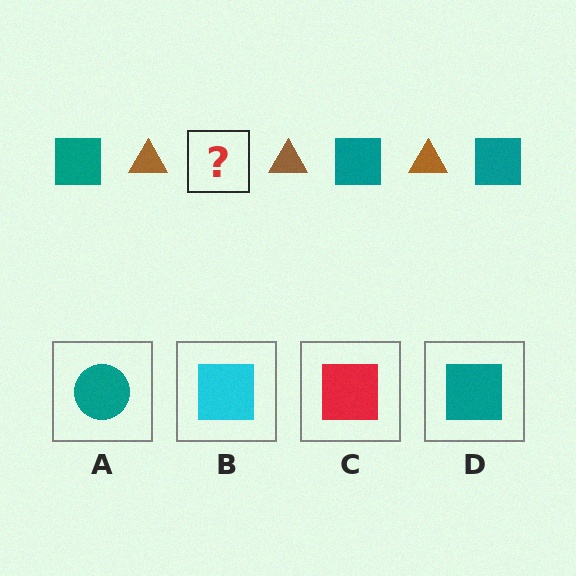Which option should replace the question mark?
Option D.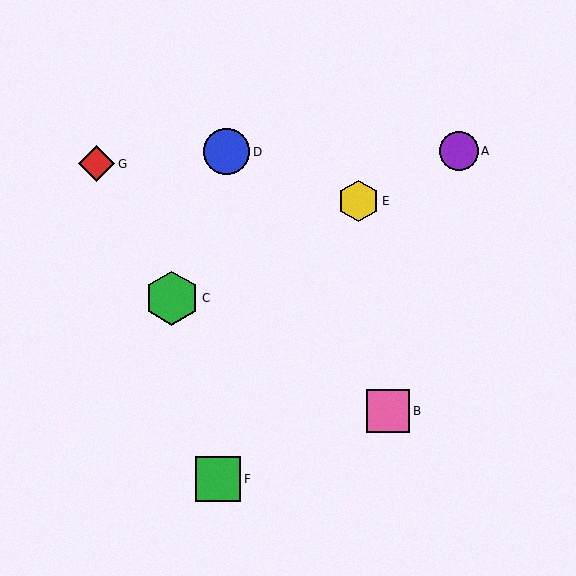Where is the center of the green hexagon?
The center of the green hexagon is at (172, 298).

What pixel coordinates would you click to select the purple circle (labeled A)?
Click at (459, 151) to select the purple circle A.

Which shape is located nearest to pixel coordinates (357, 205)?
The yellow hexagon (labeled E) at (359, 201) is nearest to that location.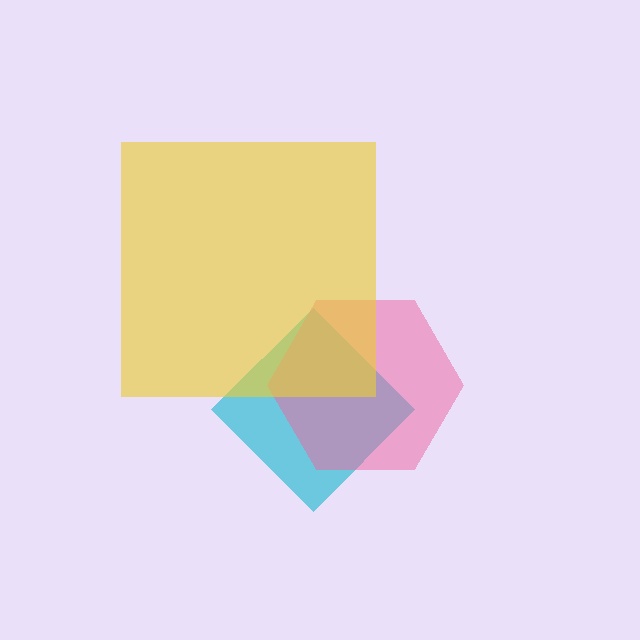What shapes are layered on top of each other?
The layered shapes are: a cyan diamond, a pink hexagon, a yellow square.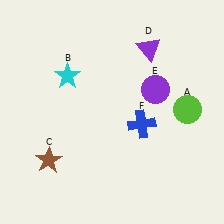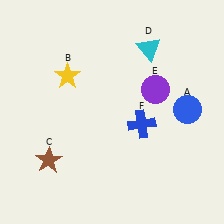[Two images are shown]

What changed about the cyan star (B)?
In Image 1, B is cyan. In Image 2, it changed to yellow.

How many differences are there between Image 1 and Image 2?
There are 3 differences between the two images.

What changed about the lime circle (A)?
In Image 1, A is lime. In Image 2, it changed to blue.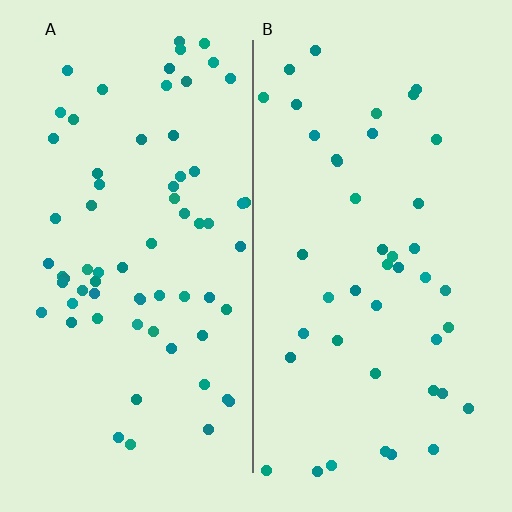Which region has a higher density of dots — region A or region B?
A (the left).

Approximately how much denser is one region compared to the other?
Approximately 1.6× — region A over region B.